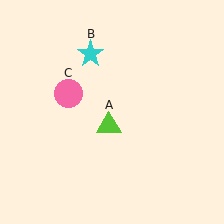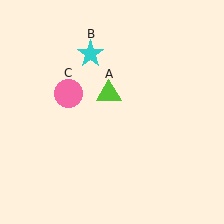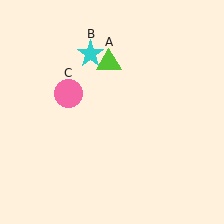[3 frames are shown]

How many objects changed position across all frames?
1 object changed position: lime triangle (object A).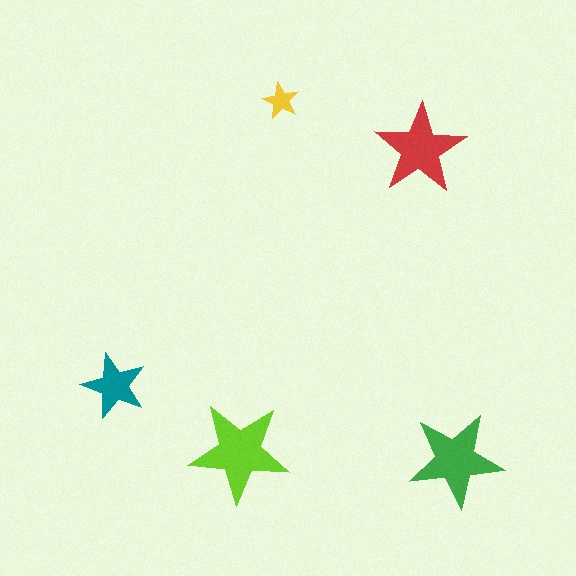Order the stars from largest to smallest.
the lime one, the green one, the red one, the teal one, the yellow one.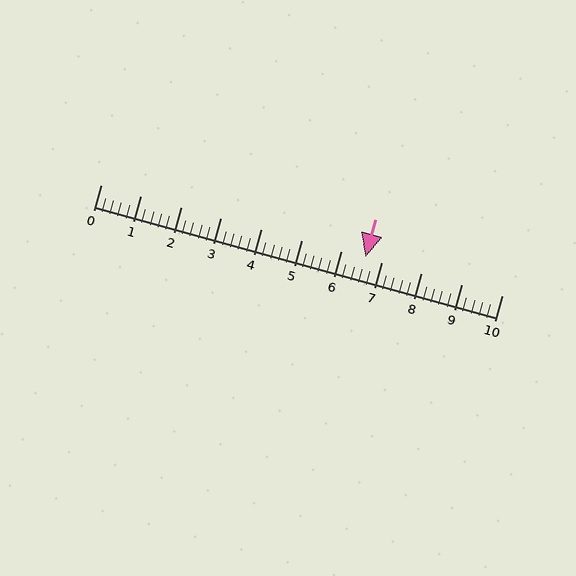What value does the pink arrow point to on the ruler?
The pink arrow points to approximately 6.6.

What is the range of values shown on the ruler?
The ruler shows values from 0 to 10.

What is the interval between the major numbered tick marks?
The major tick marks are spaced 1 units apart.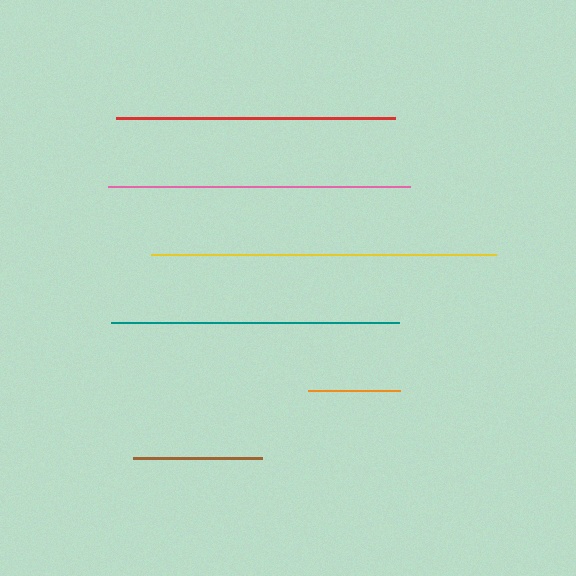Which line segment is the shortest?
The orange line is the shortest at approximately 92 pixels.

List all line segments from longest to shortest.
From longest to shortest: yellow, pink, teal, red, brown, orange.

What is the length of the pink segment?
The pink segment is approximately 302 pixels long.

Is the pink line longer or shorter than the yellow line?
The yellow line is longer than the pink line.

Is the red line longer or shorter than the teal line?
The teal line is longer than the red line.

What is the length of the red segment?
The red segment is approximately 279 pixels long.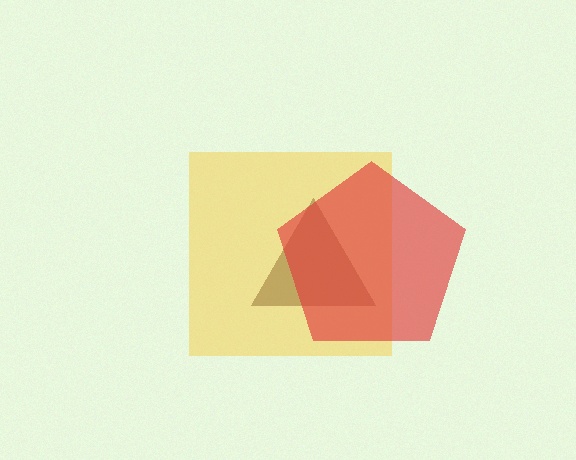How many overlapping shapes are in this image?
There are 3 overlapping shapes in the image.